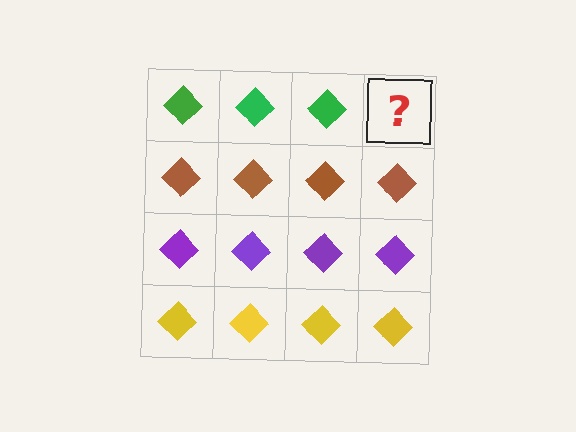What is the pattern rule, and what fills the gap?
The rule is that each row has a consistent color. The gap should be filled with a green diamond.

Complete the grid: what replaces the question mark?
The question mark should be replaced with a green diamond.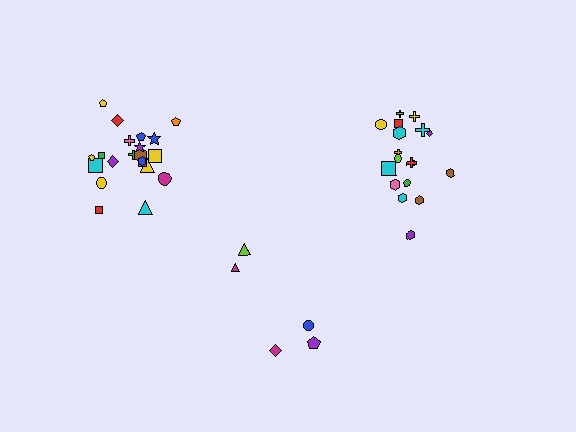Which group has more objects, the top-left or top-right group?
The top-left group.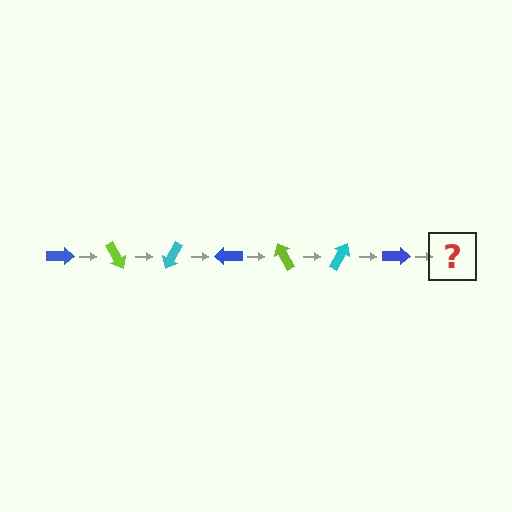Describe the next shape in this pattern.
It should be a lime arrow, rotated 420 degrees from the start.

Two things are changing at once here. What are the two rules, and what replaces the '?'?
The two rules are that it rotates 60 degrees each step and the color cycles through blue, lime, and cyan. The '?' should be a lime arrow, rotated 420 degrees from the start.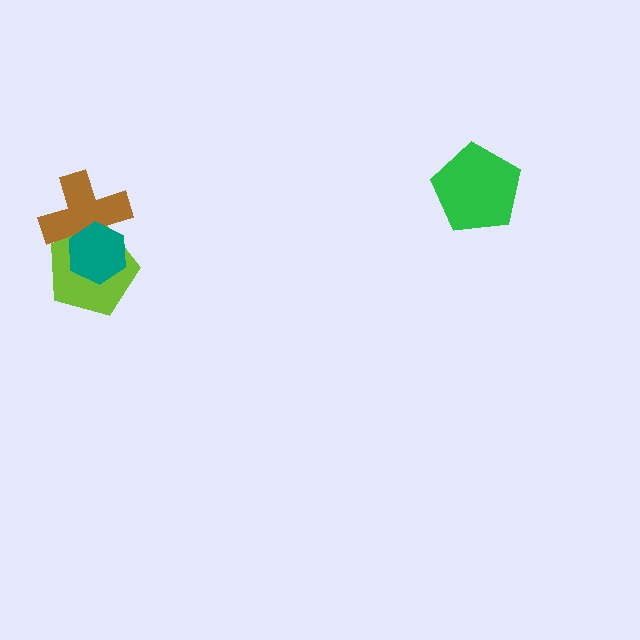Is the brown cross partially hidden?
Yes, it is partially covered by another shape.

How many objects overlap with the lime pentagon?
2 objects overlap with the lime pentagon.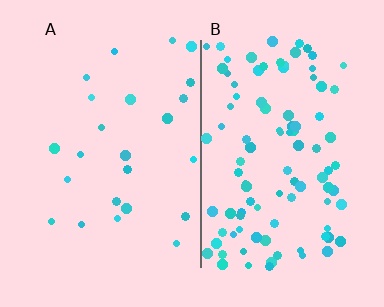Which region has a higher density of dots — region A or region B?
B (the right).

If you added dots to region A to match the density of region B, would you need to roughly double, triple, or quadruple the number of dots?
Approximately quadruple.